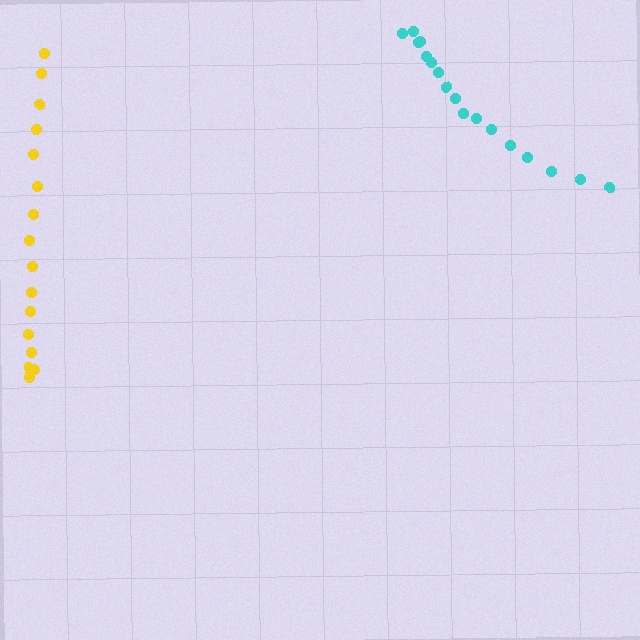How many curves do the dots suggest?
There are 2 distinct paths.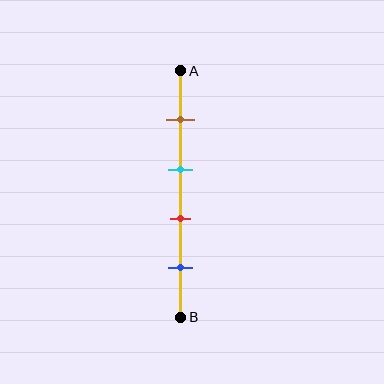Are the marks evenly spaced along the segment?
Yes, the marks are approximately evenly spaced.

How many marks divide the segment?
There are 4 marks dividing the segment.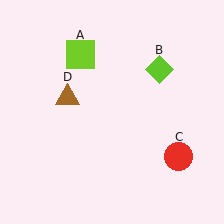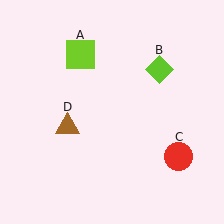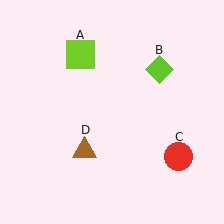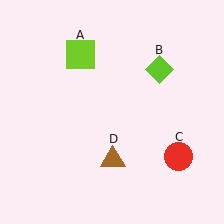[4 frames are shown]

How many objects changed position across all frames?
1 object changed position: brown triangle (object D).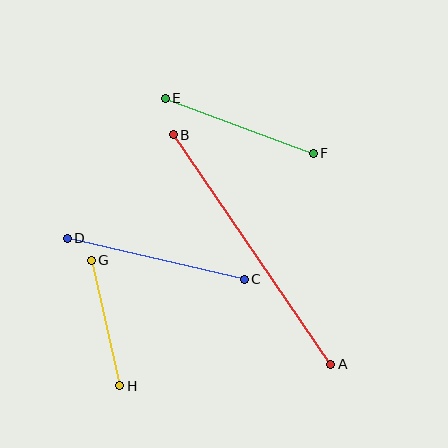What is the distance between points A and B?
The distance is approximately 278 pixels.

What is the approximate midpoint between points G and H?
The midpoint is at approximately (105, 323) pixels.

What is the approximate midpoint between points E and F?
The midpoint is at approximately (239, 126) pixels.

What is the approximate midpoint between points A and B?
The midpoint is at approximately (252, 250) pixels.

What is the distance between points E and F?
The distance is approximately 158 pixels.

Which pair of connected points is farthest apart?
Points A and B are farthest apart.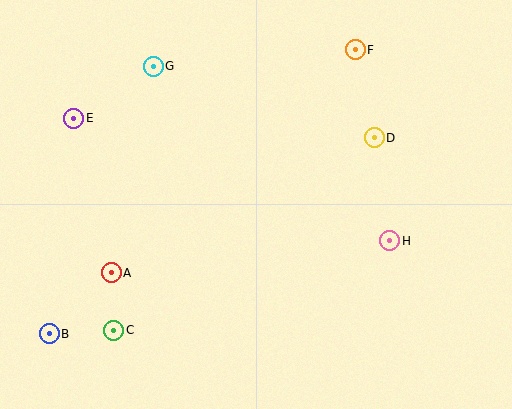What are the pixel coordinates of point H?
Point H is at (390, 241).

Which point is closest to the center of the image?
Point D at (374, 138) is closest to the center.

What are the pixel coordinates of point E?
Point E is at (74, 118).